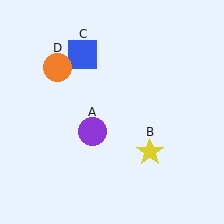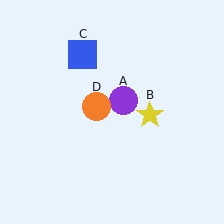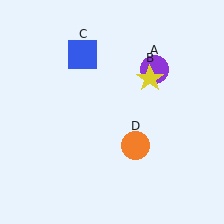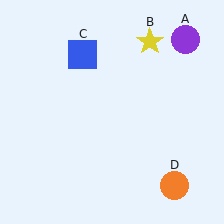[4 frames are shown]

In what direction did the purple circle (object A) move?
The purple circle (object A) moved up and to the right.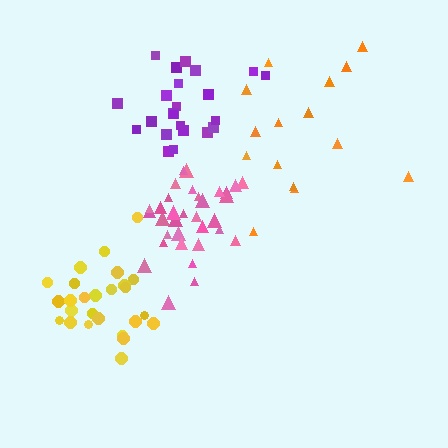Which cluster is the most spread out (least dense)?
Orange.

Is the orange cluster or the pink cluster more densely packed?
Pink.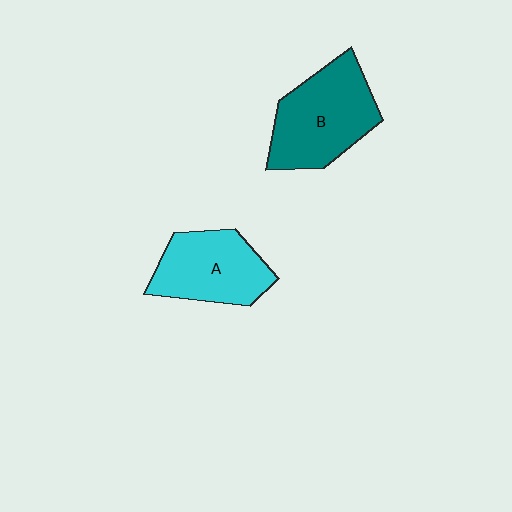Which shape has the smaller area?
Shape A (cyan).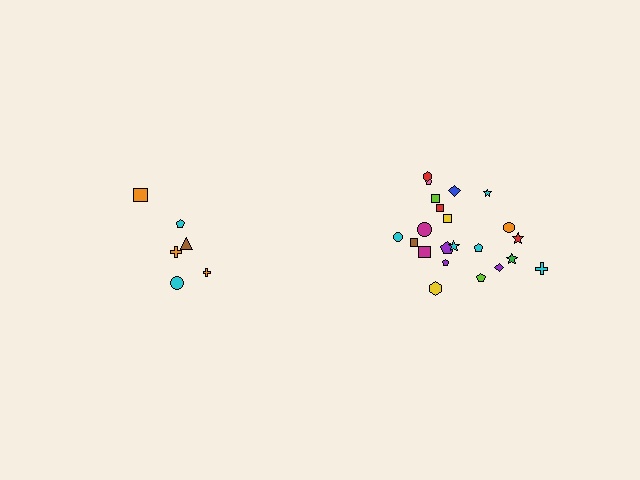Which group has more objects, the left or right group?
The right group.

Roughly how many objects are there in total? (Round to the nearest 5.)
Roughly 30 objects in total.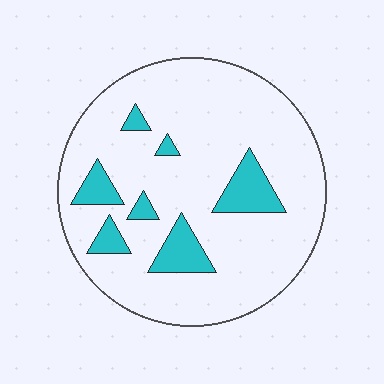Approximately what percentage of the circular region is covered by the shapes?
Approximately 15%.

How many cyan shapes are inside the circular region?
7.